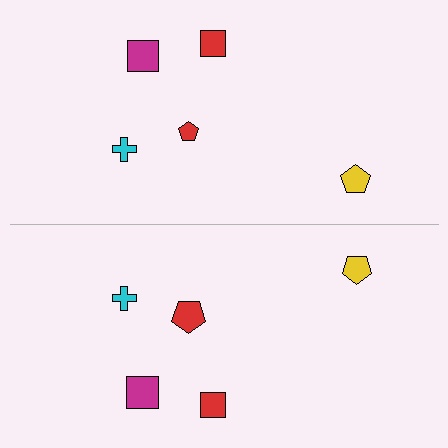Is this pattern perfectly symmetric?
No, the pattern is not perfectly symmetric. The red pentagon on the bottom side has a different size than its mirror counterpart.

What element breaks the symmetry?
The red pentagon on the bottom side has a different size than its mirror counterpart.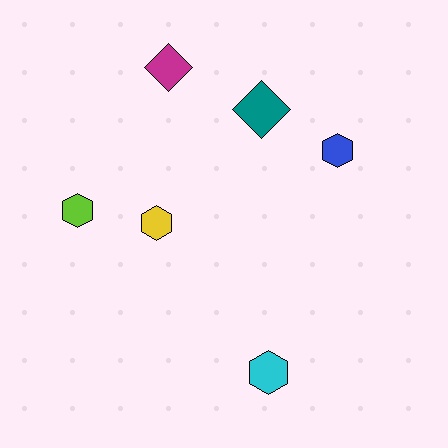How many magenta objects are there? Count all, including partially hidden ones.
There is 1 magenta object.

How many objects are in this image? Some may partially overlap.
There are 6 objects.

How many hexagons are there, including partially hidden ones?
There are 4 hexagons.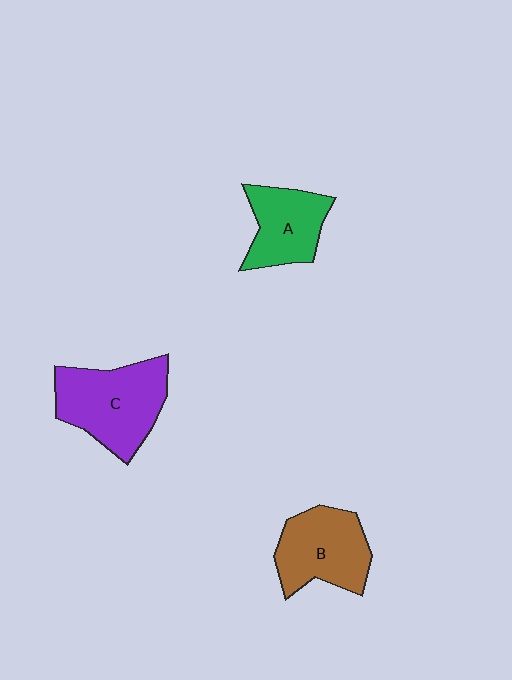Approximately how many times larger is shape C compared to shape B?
Approximately 1.2 times.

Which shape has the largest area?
Shape C (purple).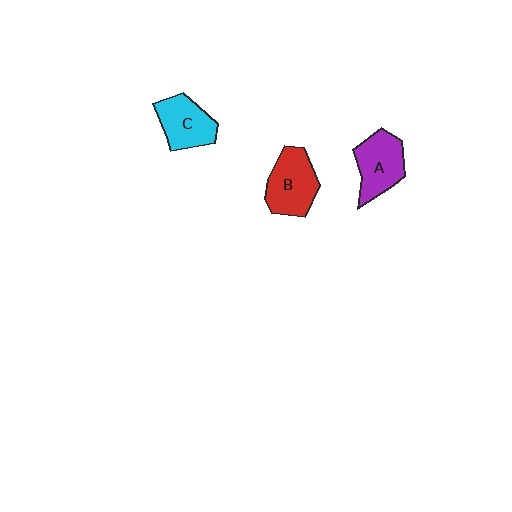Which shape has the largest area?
Shape B (red).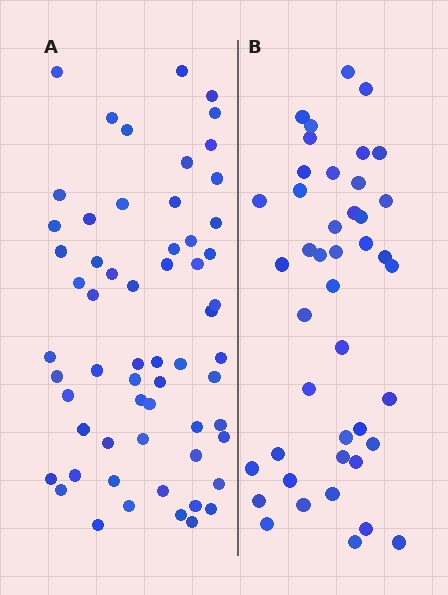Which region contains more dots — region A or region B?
Region A (the left region) has more dots.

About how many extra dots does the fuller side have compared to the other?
Region A has approximately 15 more dots than region B.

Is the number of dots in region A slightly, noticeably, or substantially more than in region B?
Region A has noticeably more, but not dramatically so. The ratio is roughly 1.4 to 1.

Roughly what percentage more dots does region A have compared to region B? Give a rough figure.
About 40% more.